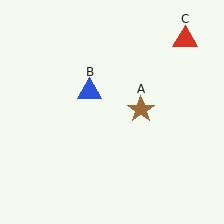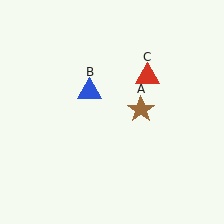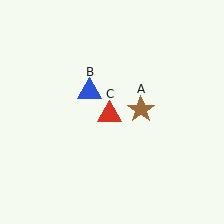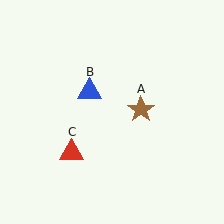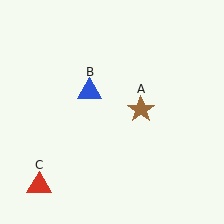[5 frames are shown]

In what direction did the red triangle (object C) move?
The red triangle (object C) moved down and to the left.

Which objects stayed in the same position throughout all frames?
Brown star (object A) and blue triangle (object B) remained stationary.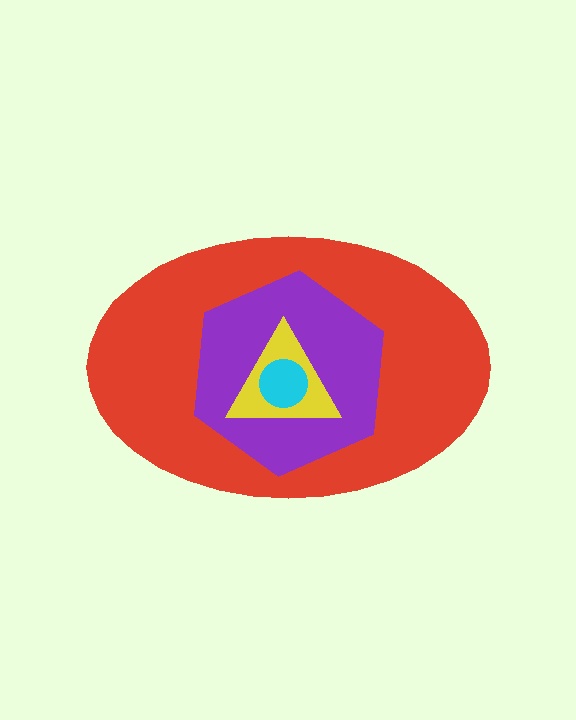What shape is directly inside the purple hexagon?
The yellow triangle.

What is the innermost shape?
The cyan circle.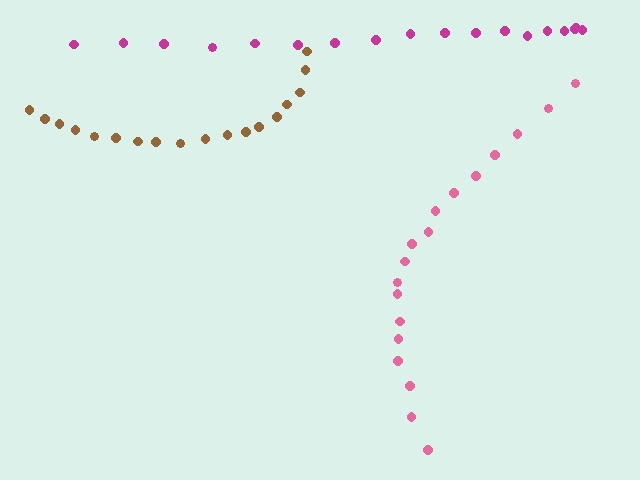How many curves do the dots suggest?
There are 3 distinct paths.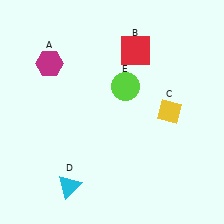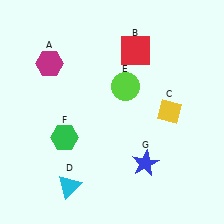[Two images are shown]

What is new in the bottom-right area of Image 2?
A blue star (G) was added in the bottom-right area of Image 2.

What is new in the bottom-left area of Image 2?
A green hexagon (F) was added in the bottom-left area of Image 2.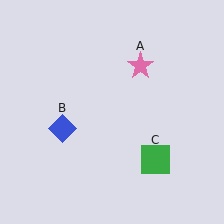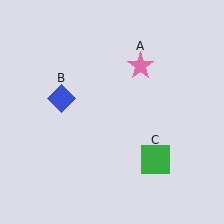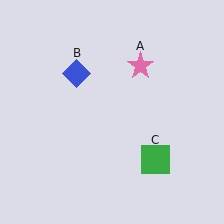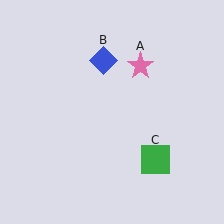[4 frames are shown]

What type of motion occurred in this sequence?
The blue diamond (object B) rotated clockwise around the center of the scene.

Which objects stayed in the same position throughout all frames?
Pink star (object A) and green square (object C) remained stationary.